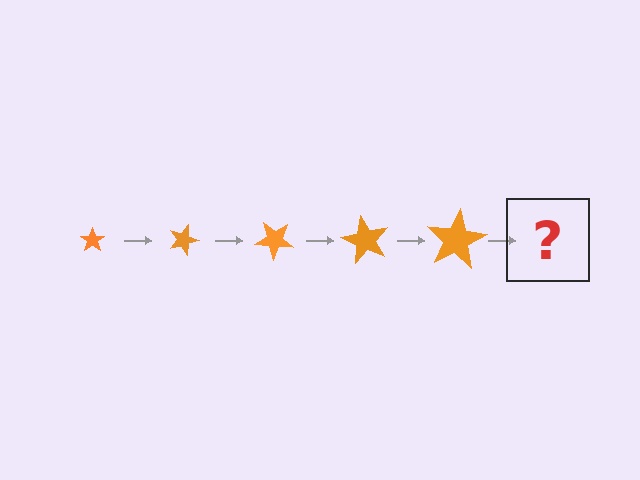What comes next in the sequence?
The next element should be a star, larger than the previous one and rotated 100 degrees from the start.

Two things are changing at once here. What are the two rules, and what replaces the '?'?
The two rules are that the star grows larger each step and it rotates 20 degrees each step. The '?' should be a star, larger than the previous one and rotated 100 degrees from the start.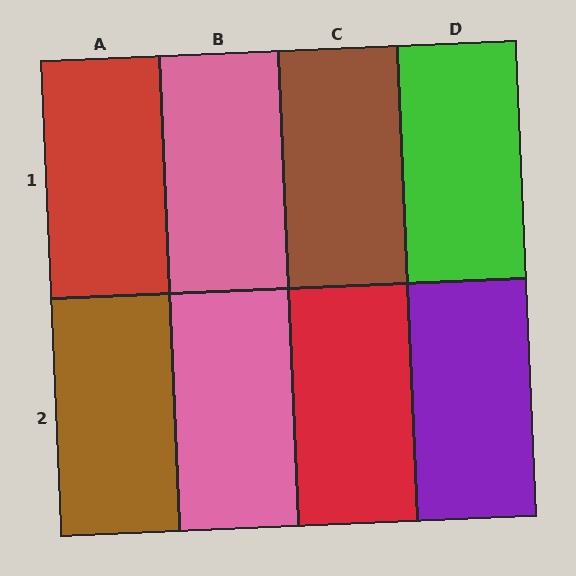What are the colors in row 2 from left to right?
Brown, pink, red, purple.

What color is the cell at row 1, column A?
Red.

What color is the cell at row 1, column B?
Pink.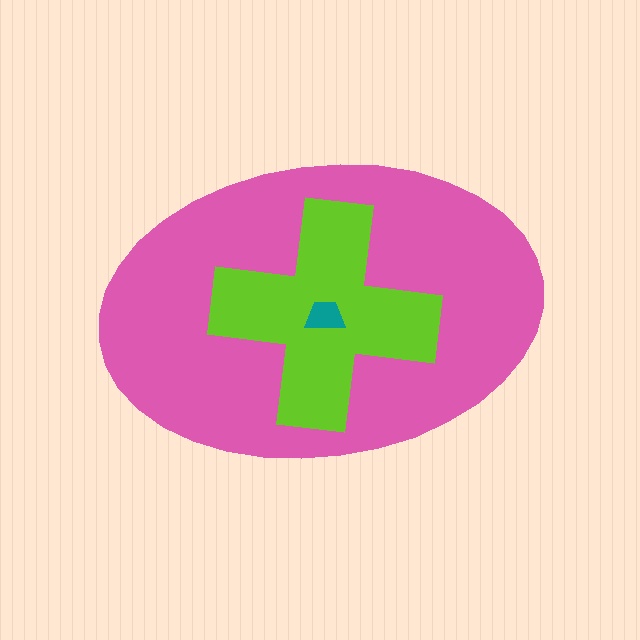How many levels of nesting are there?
3.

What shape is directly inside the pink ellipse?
The lime cross.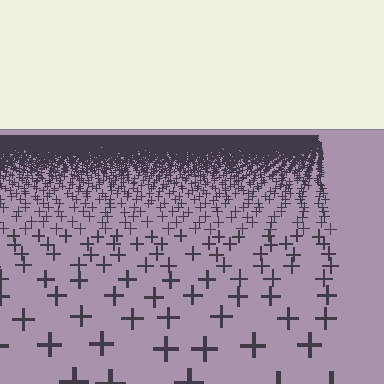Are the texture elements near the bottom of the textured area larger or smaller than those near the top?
Larger. Near the bottom, elements are closer to the viewer and appear at a bigger on-screen size.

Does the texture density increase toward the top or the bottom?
Density increases toward the top.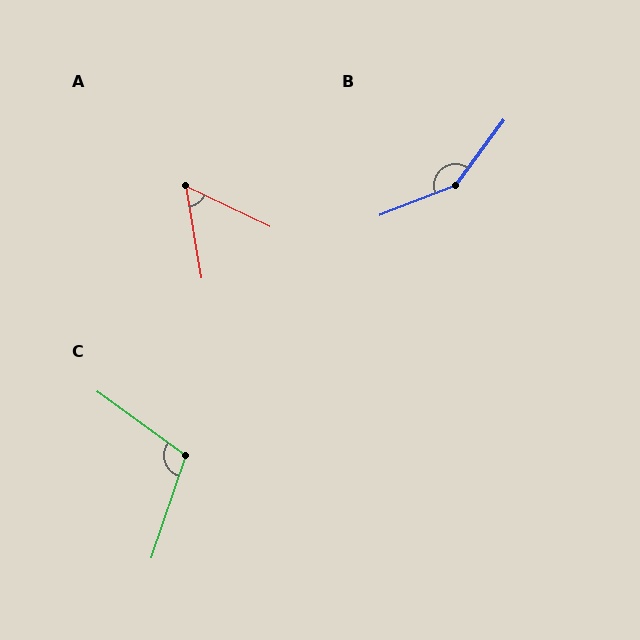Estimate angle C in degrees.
Approximately 107 degrees.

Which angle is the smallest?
A, at approximately 54 degrees.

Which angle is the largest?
B, at approximately 148 degrees.